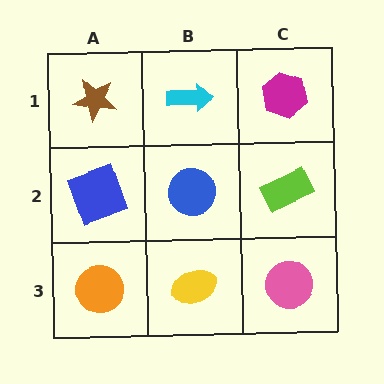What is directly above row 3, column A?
A blue square.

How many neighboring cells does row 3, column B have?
3.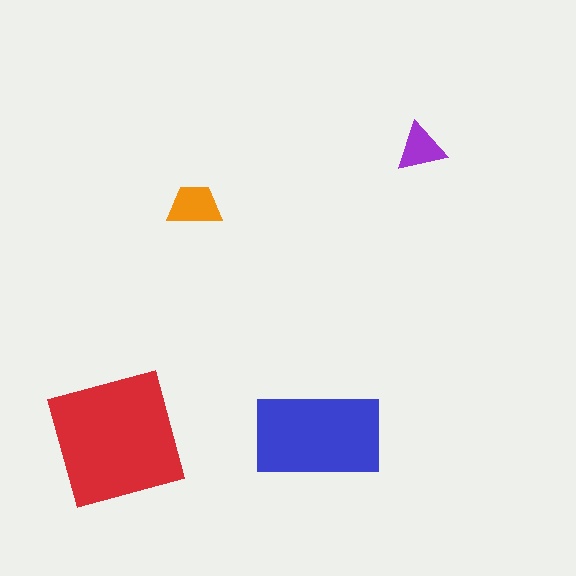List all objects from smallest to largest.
The purple triangle, the orange trapezoid, the blue rectangle, the red square.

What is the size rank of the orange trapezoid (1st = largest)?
3rd.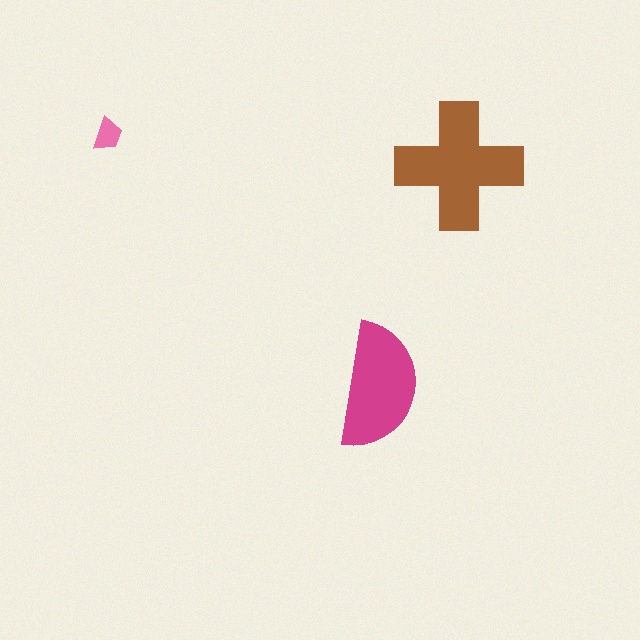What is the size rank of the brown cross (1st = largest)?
1st.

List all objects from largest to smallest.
The brown cross, the magenta semicircle, the pink trapezoid.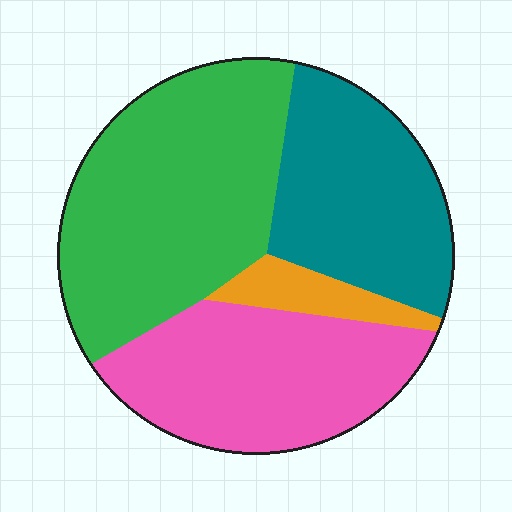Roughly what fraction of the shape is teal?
Teal covers around 25% of the shape.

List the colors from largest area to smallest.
From largest to smallest: green, pink, teal, orange.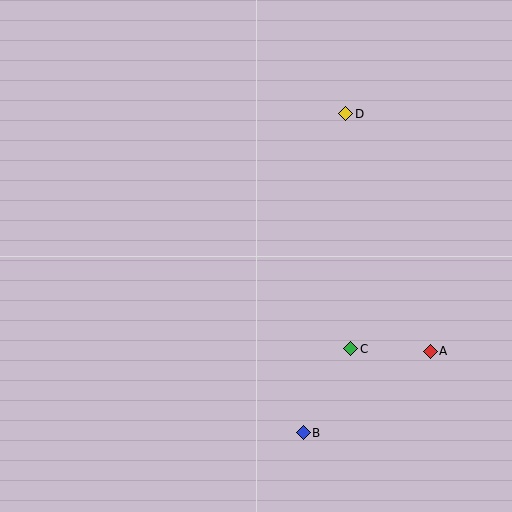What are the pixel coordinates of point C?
Point C is at (351, 349).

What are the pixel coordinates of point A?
Point A is at (430, 351).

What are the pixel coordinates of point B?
Point B is at (303, 433).